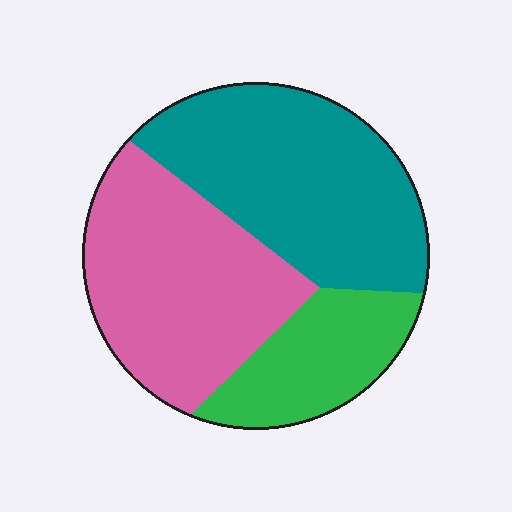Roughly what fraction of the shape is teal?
Teal covers around 40% of the shape.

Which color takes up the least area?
Green, at roughly 20%.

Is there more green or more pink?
Pink.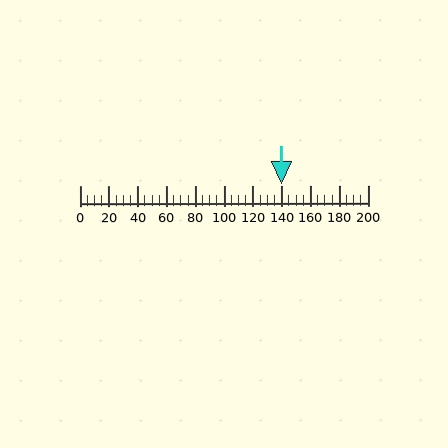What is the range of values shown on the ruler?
The ruler shows values from 0 to 200.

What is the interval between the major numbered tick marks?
The major tick marks are spaced 20 units apart.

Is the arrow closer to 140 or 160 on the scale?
The arrow is closer to 140.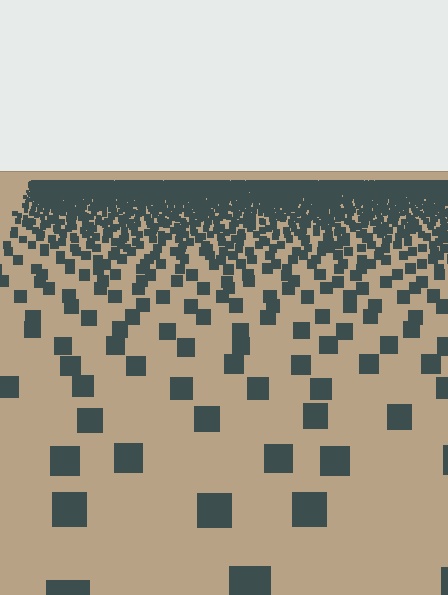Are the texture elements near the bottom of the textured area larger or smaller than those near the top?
Larger. Near the bottom, elements are closer to the viewer and appear at a bigger on-screen size.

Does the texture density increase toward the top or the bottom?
Density increases toward the top.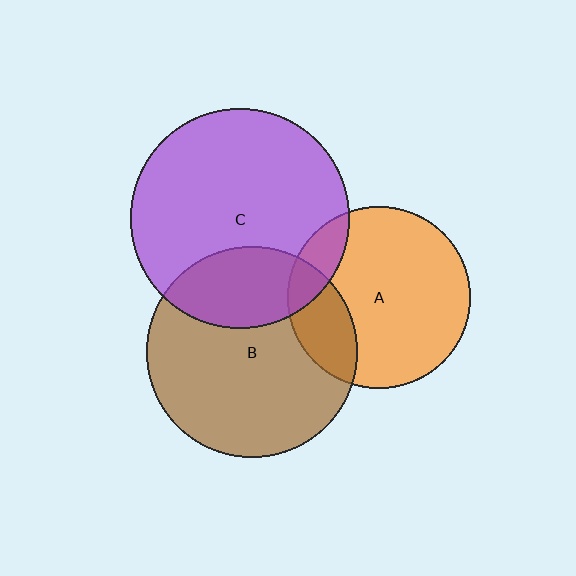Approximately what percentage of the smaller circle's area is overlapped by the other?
Approximately 15%.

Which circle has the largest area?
Circle C (purple).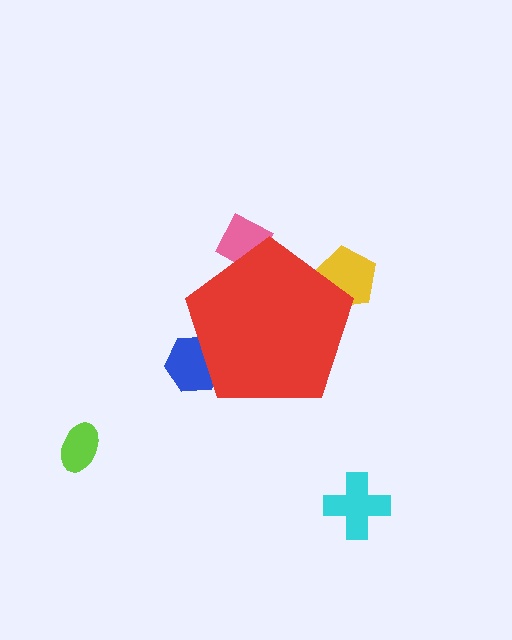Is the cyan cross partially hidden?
No, the cyan cross is fully visible.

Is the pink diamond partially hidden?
Yes, the pink diamond is partially hidden behind the red pentagon.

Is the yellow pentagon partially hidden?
Yes, the yellow pentagon is partially hidden behind the red pentagon.